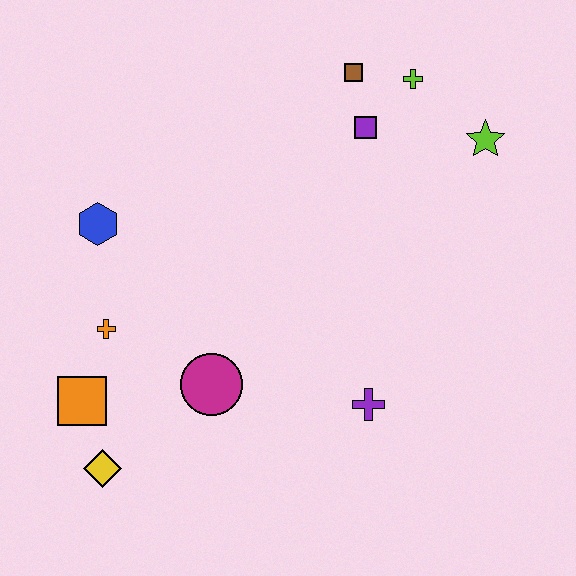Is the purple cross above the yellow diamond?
Yes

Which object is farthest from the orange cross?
The lime star is farthest from the orange cross.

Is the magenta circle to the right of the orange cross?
Yes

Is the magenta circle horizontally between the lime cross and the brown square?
No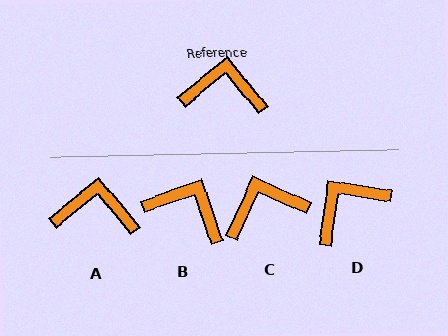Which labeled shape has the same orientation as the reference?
A.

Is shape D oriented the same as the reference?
No, it is off by about 43 degrees.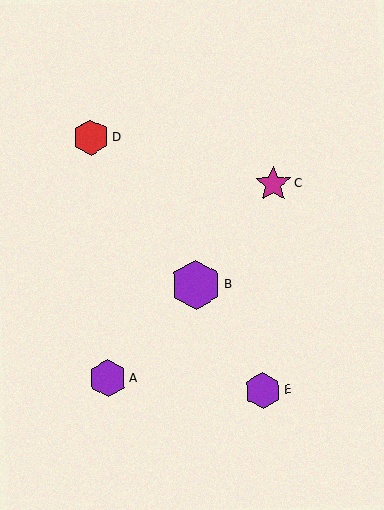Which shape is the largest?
The purple hexagon (labeled B) is the largest.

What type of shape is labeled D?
Shape D is a red hexagon.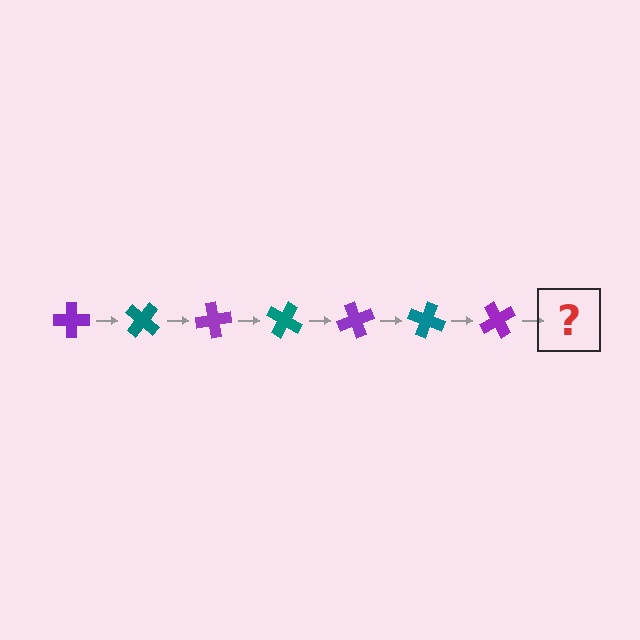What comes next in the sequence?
The next element should be a teal cross, rotated 280 degrees from the start.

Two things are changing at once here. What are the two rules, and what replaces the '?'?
The two rules are that it rotates 40 degrees each step and the color cycles through purple and teal. The '?' should be a teal cross, rotated 280 degrees from the start.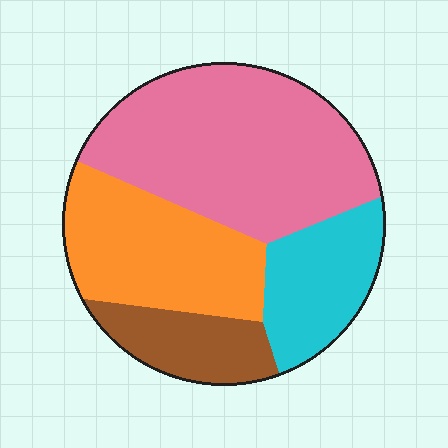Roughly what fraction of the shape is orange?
Orange covers 26% of the shape.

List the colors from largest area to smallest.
From largest to smallest: pink, orange, cyan, brown.